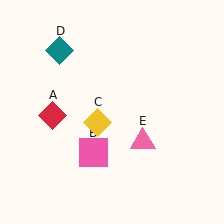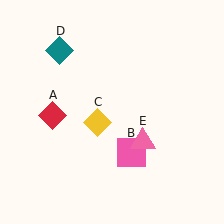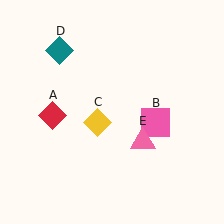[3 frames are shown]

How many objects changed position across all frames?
1 object changed position: pink square (object B).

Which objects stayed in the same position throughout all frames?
Red diamond (object A) and yellow diamond (object C) and teal diamond (object D) and pink triangle (object E) remained stationary.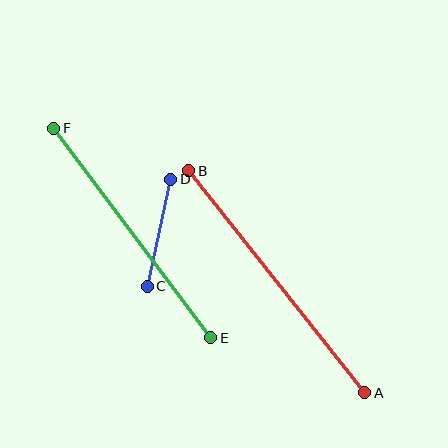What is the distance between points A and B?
The distance is approximately 283 pixels.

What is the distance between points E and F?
The distance is approximately 262 pixels.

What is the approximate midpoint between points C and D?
The midpoint is at approximately (159, 233) pixels.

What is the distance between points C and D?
The distance is approximately 110 pixels.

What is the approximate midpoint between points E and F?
The midpoint is at approximately (132, 233) pixels.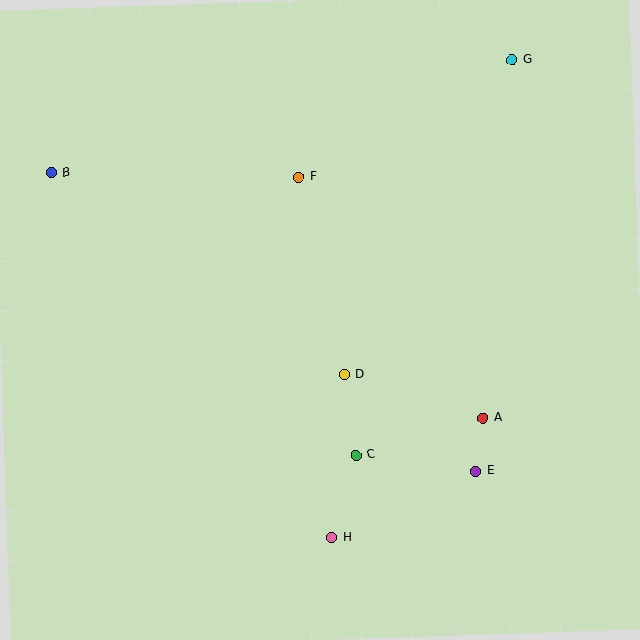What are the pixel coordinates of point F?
Point F is at (299, 177).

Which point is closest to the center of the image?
Point D at (344, 374) is closest to the center.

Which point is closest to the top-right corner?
Point G is closest to the top-right corner.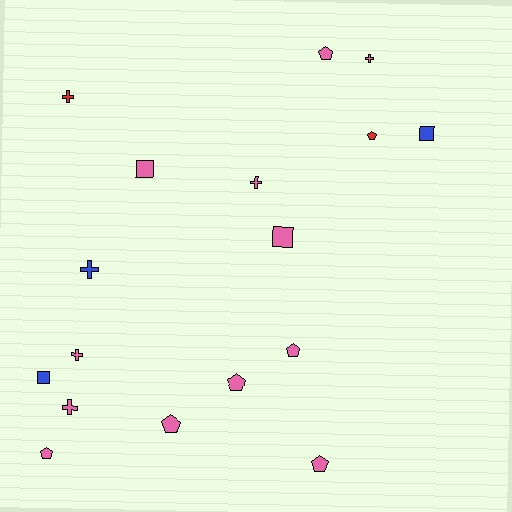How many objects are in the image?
There are 17 objects.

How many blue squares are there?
There are 2 blue squares.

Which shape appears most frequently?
Pentagon, with 7 objects.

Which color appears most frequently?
Pink, with 12 objects.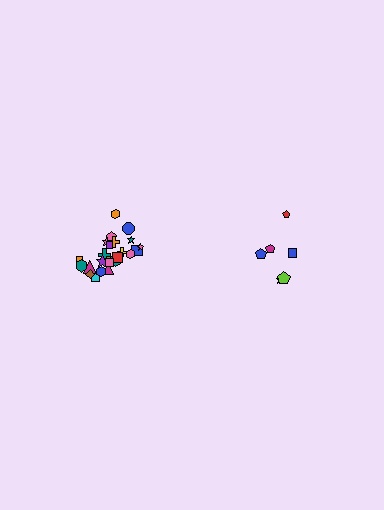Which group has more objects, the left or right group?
The left group.